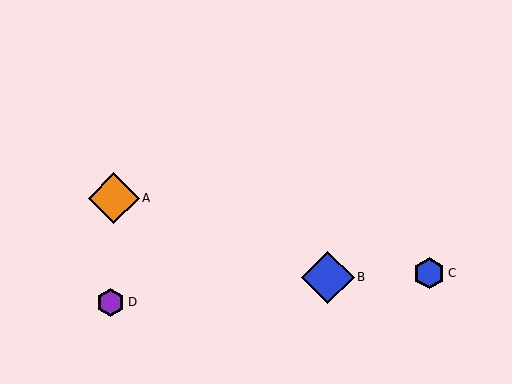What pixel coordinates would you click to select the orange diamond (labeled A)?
Click at (114, 198) to select the orange diamond A.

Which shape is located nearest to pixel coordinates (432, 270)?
The blue hexagon (labeled C) at (429, 273) is nearest to that location.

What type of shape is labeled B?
Shape B is a blue diamond.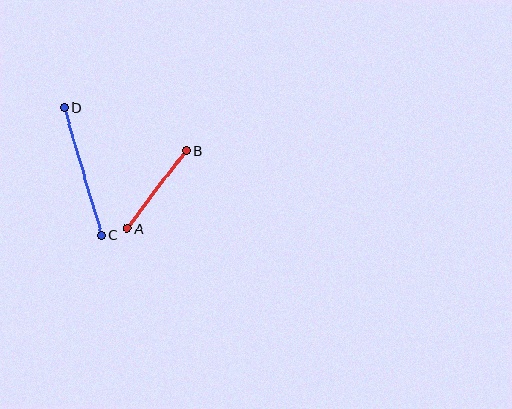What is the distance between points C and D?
The distance is approximately 133 pixels.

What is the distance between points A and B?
The distance is approximately 98 pixels.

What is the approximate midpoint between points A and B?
The midpoint is at approximately (157, 189) pixels.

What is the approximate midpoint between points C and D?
The midpoint is at approximately (83, 171) pixels.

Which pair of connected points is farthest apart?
Points C and D are farthest apart.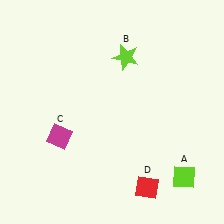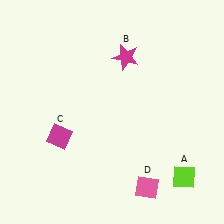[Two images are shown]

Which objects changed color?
B changed from lime to magenta. D changed from red to pink.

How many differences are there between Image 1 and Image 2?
There are 2 differences between the two images.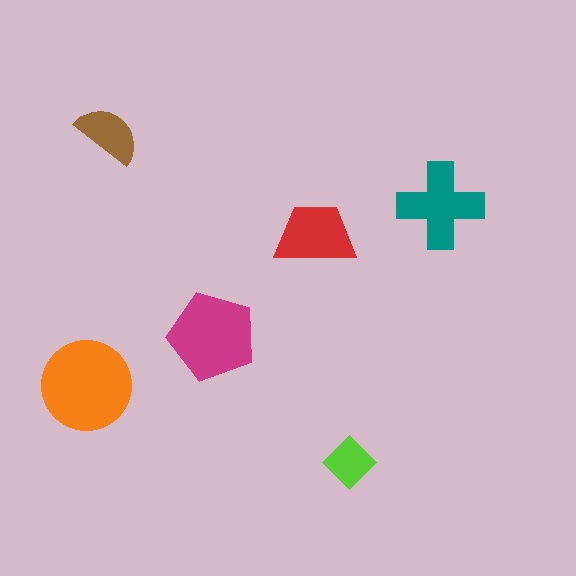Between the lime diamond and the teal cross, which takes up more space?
The teal cross.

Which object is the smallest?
The lime diamond.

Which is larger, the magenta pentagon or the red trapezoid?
The magenta pentagon.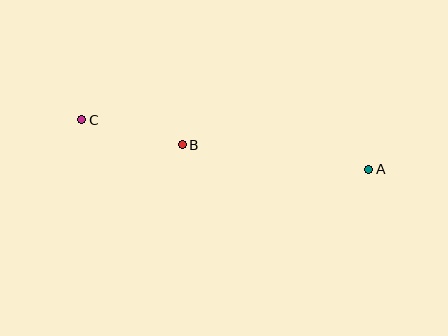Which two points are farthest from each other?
Points A and C are farthest from each other.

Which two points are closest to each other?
Points B and C are closest to each other.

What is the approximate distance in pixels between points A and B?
The distance between A and B is approximately 188 pixels.